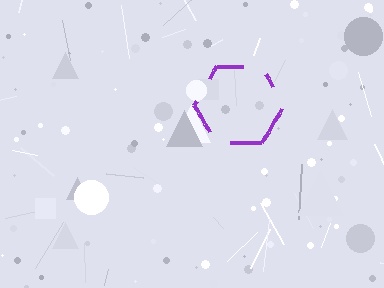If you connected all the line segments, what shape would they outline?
They would outline a hexagon.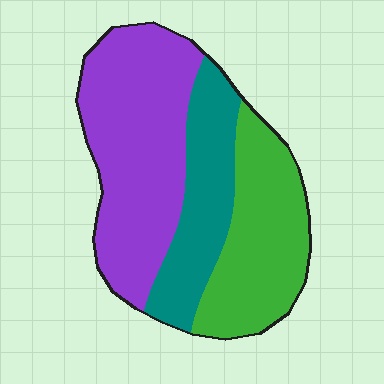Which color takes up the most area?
Purple, at roughly 45%.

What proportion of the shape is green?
Green takes up about one third (1/3) of the shape.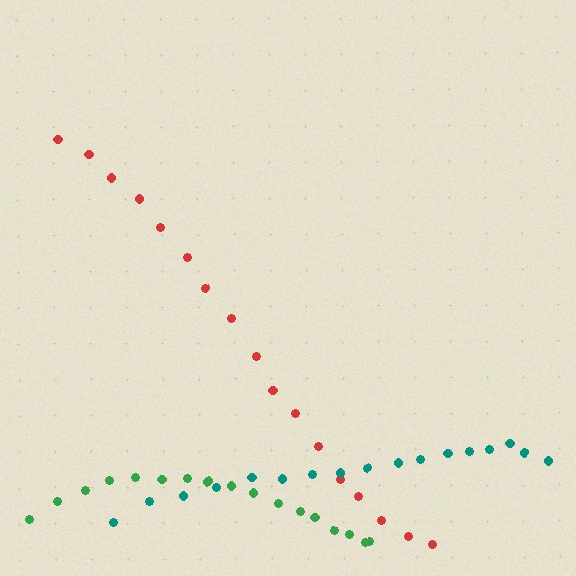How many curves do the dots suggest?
There are 3 distinct paths.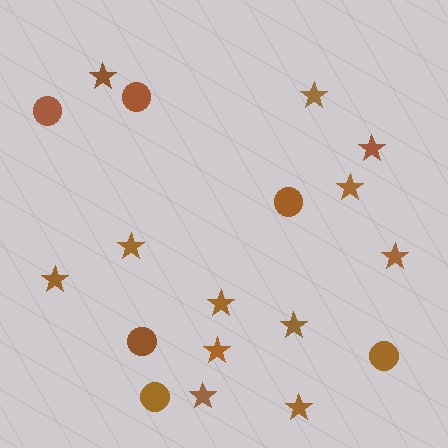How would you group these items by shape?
There are 2 groups: one group of circles (6) and one group of stars (12).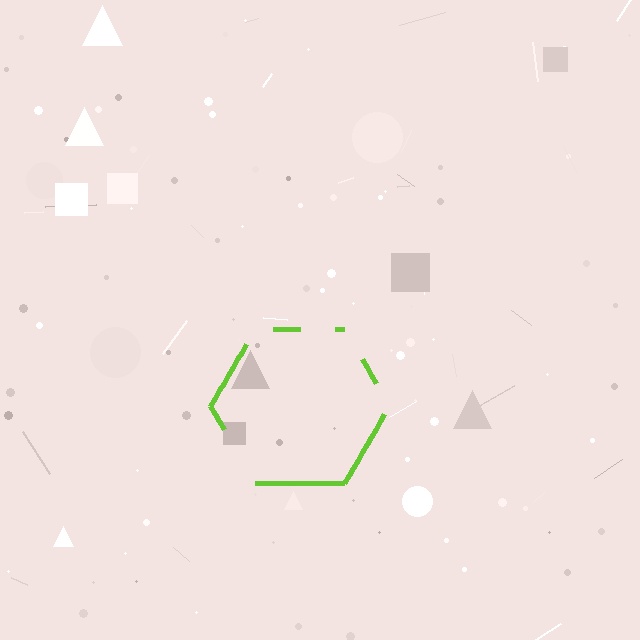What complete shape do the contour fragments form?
The contour fragments form a hexagon.